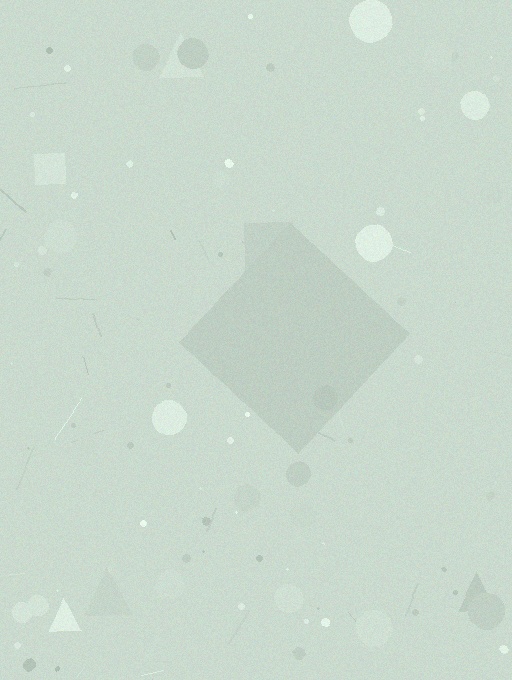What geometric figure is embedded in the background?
A diamond is embedded in the background.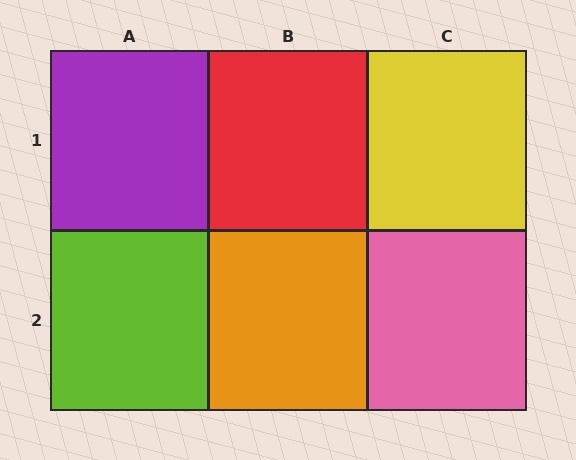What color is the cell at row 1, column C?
Yellow.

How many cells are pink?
1 cell is pink.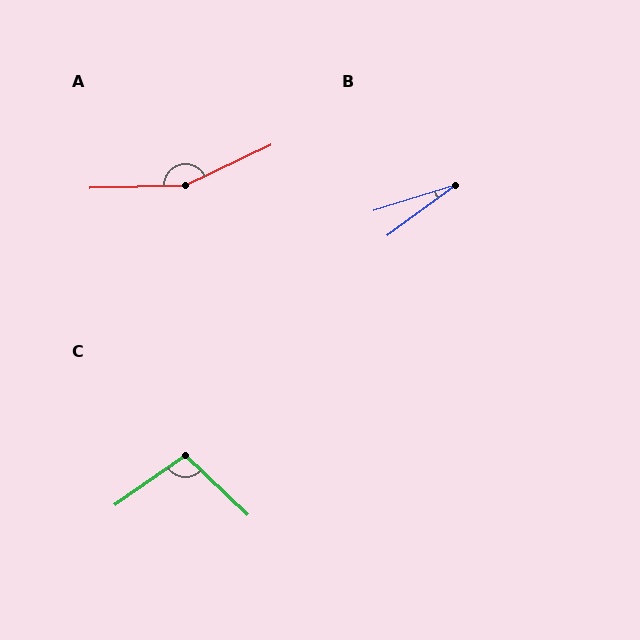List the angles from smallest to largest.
B (19°), C (101°), A (156°).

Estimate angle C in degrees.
Approximately 101 degrees.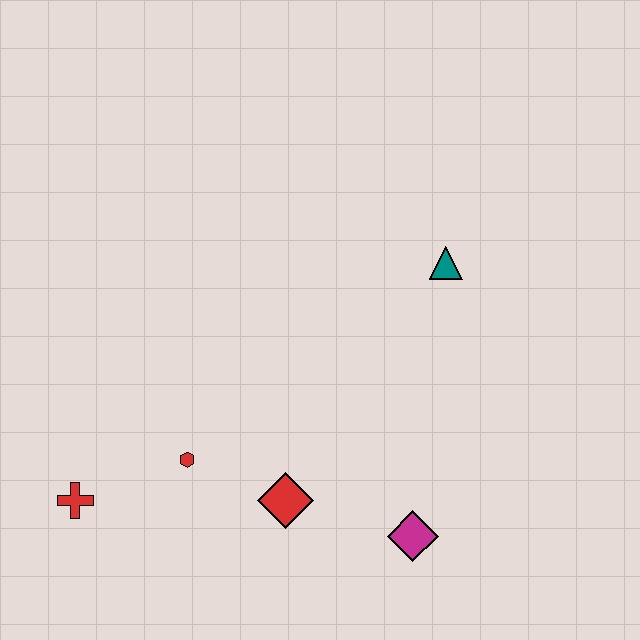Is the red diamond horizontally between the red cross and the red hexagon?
No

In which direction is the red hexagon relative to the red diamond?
The red hexagon is to the left of the red diamond.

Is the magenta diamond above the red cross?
No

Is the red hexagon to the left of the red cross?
No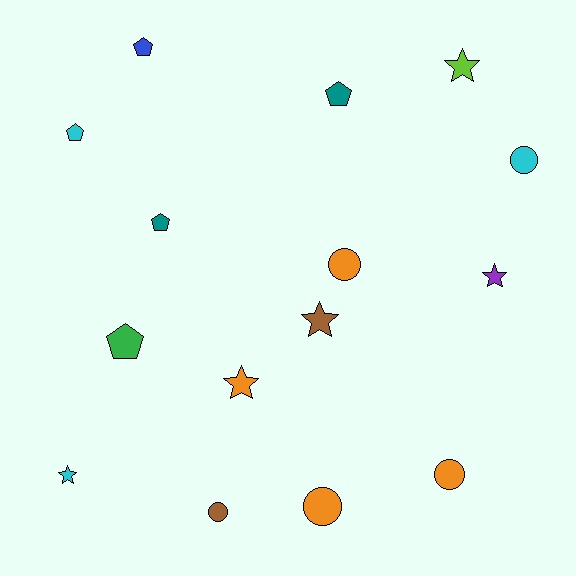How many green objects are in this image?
There is 1 green object.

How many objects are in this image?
There are 15 objects.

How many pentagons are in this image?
There are 5 pentagons.